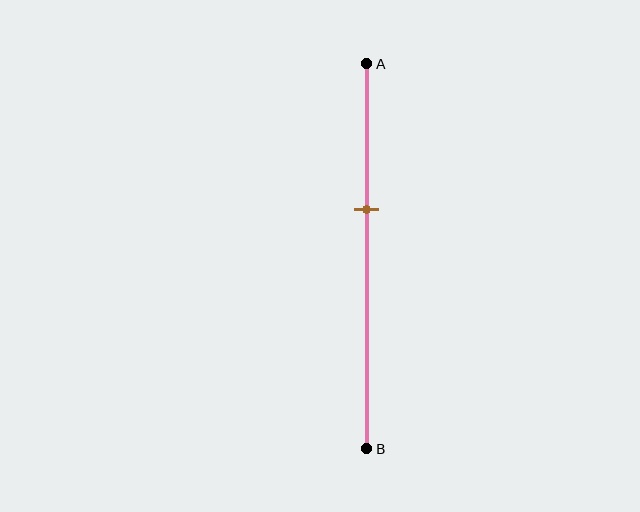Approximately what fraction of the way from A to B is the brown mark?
The brown mark is approximately 40% of the way from A to B.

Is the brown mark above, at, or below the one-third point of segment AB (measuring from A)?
The brown mark is below the one-third point of segment AB.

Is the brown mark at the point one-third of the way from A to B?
No, the mark is at about 40% from A, not at the 33% one-third point.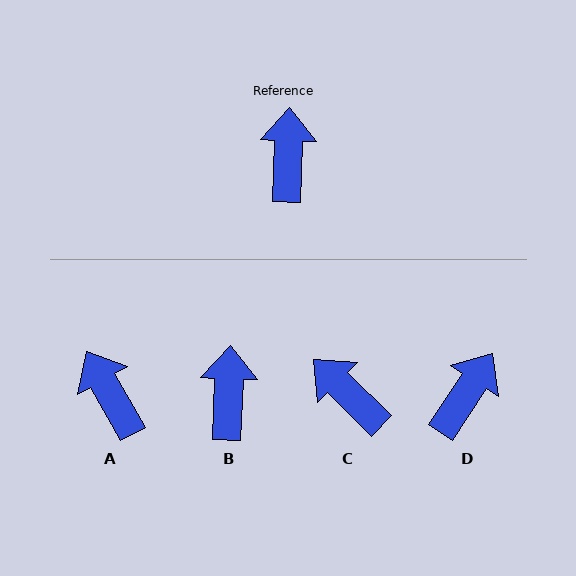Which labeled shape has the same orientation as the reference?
B.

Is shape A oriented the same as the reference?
No, it is off by about 31 degrees.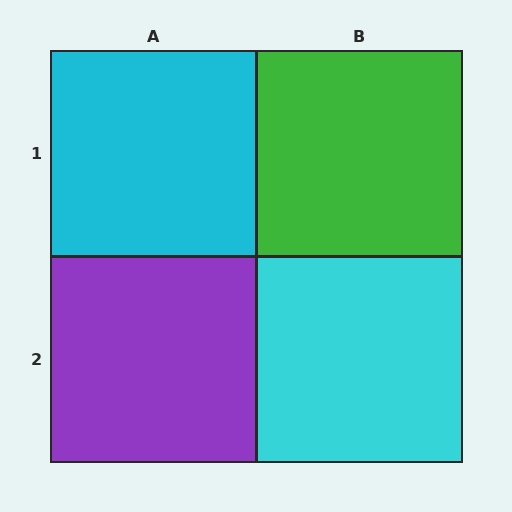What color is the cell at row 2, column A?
Purple.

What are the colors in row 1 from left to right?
Cyan, green.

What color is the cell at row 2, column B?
Cyan.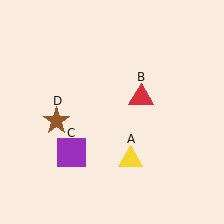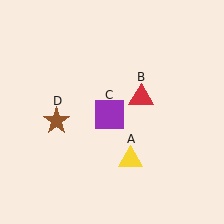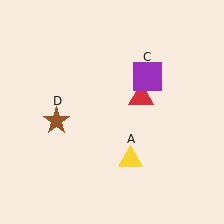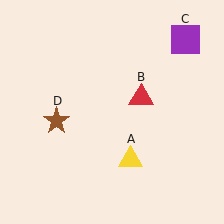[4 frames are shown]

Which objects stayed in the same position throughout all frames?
Yellow triangle (object A) and red triangle (object B) and brown star (object D) remained stationary.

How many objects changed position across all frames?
1 object changed position: purple square (object C).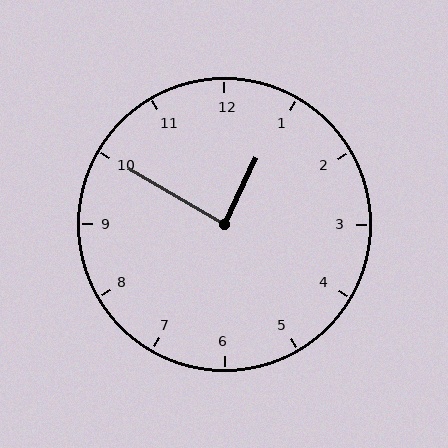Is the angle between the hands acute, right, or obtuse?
It is right.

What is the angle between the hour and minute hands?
Approximately 85 degrees.